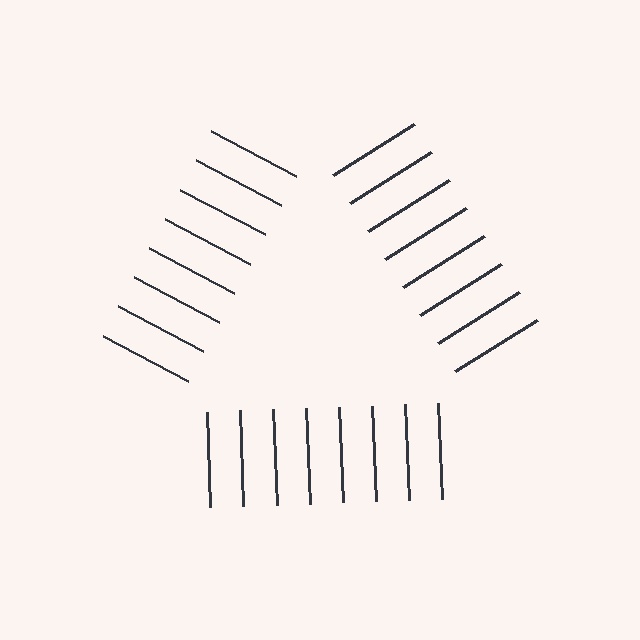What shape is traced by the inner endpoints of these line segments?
An illusory triangle — the line segments terminate on its edges but no continuous stroke is drawn.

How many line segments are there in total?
24 — 8 along each of the 3 edges.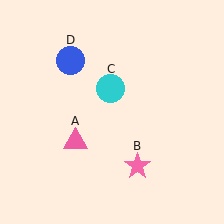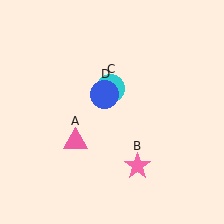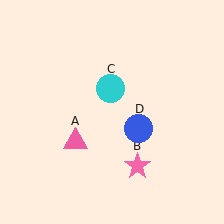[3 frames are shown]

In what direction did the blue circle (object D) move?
The blue circle (object D) moved down and to the right.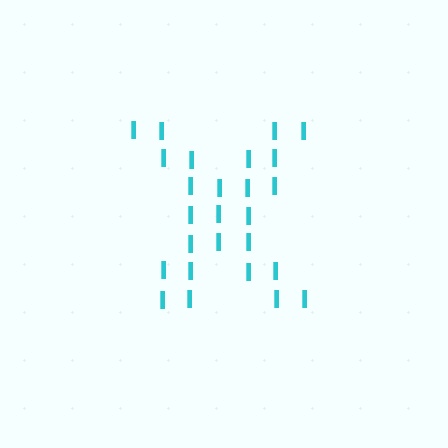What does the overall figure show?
The overall figure shows the letter X.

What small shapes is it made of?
It is made of small letter I's.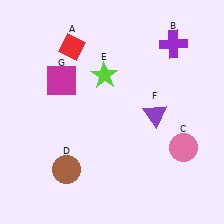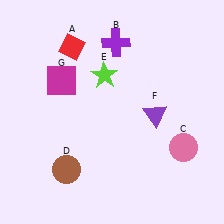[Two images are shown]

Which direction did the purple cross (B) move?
The purple cross (B) moved left.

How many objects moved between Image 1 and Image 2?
1 object moved between the two images.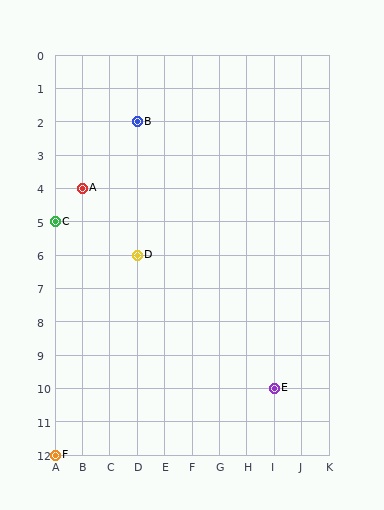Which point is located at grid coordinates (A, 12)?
Point F is at (A, 12).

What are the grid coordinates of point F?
Point F is at grid coordinates (A, 12).